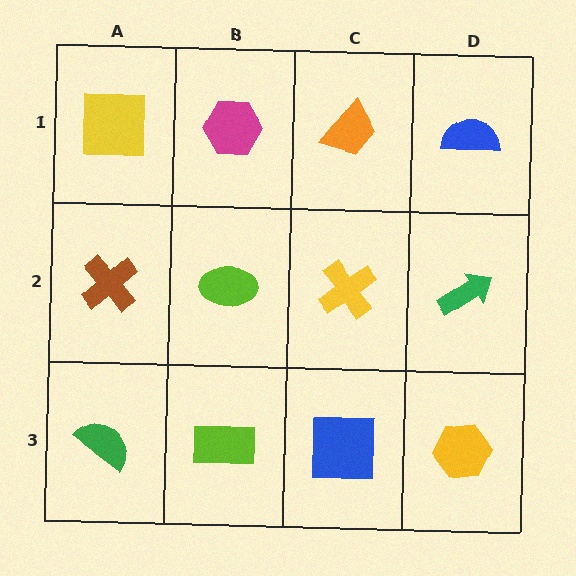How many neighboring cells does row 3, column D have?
2.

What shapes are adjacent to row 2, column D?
A blue semicircle (row 1, column D), a yellow hexagon (row 3, column D), a yellow cross (row 2, column C).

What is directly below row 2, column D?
A yellow hexagon.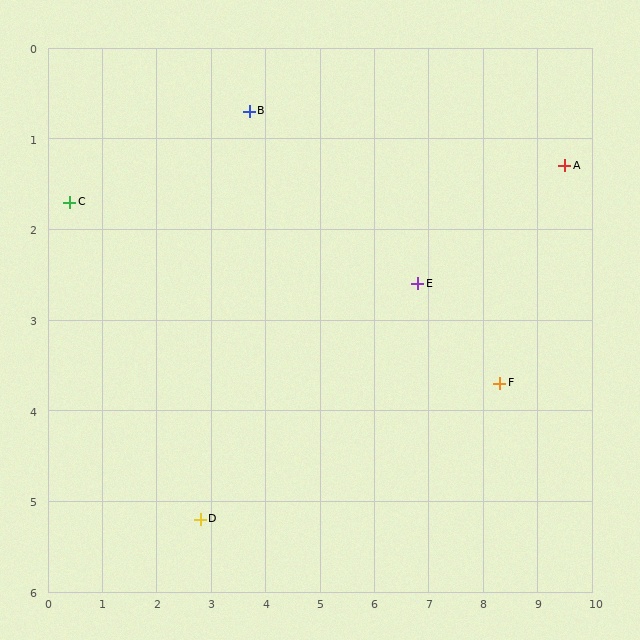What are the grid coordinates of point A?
Point A is at approximately (9.5, 1.3).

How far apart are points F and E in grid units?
Points F and E are about 1.9 grid units apart.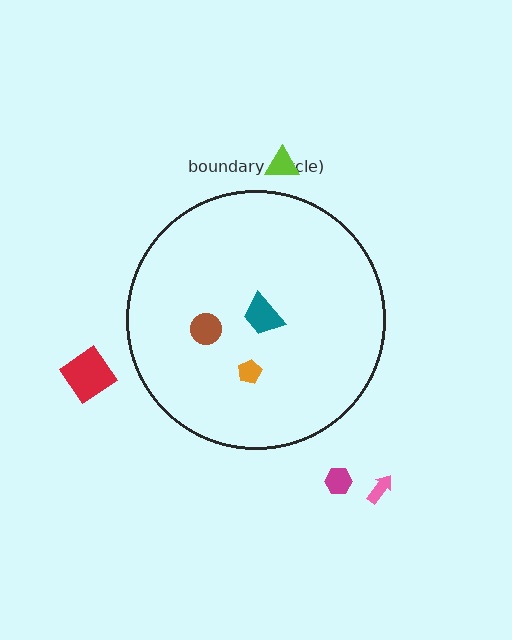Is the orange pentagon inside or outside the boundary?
Inside.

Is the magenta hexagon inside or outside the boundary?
Outside.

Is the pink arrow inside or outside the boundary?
Outside.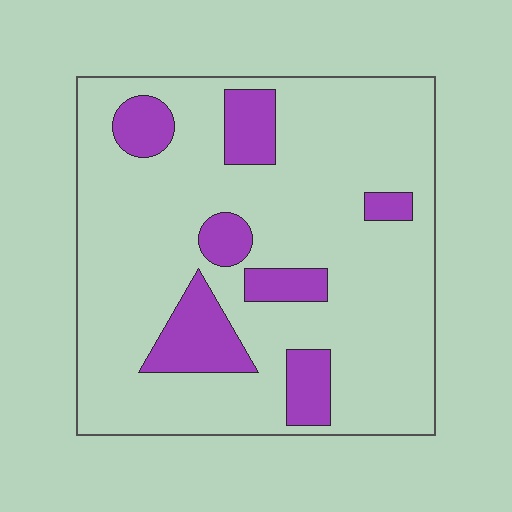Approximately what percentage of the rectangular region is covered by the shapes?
Approximately 20%.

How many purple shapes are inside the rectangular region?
7.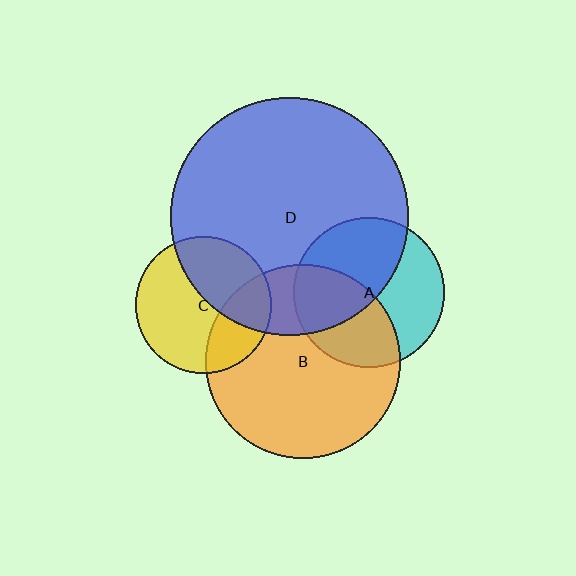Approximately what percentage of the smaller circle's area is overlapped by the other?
Approximately 30%.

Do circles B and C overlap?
Yes.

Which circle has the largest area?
Circle D (blue).